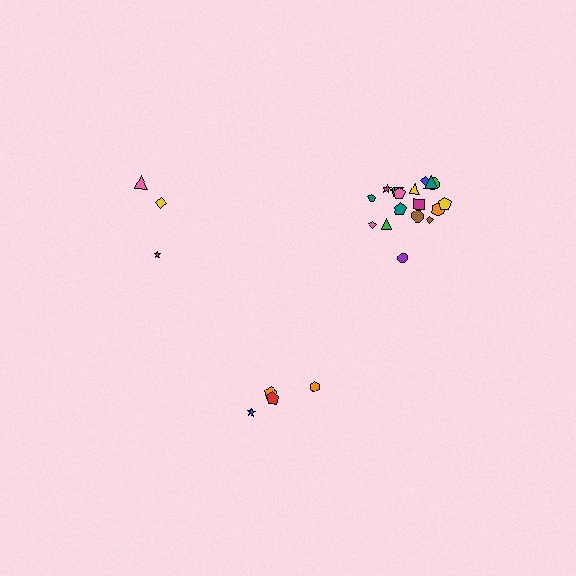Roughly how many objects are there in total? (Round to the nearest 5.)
Roughly 25 objects in total.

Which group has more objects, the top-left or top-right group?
The top-right group.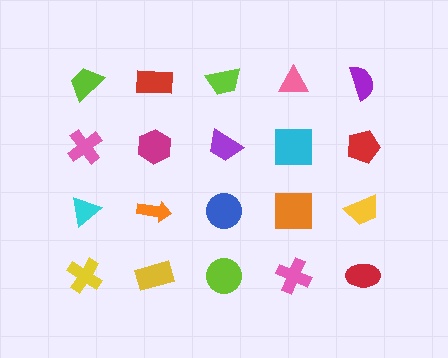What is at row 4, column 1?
A yellow cross.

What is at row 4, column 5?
A red ellipse.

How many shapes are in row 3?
5 shapes.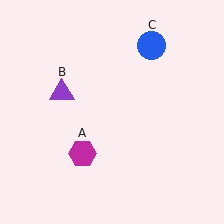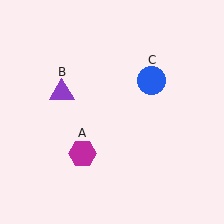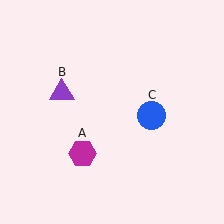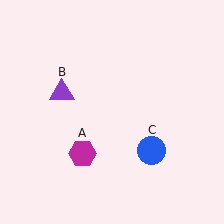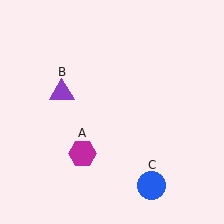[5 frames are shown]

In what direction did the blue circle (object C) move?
The blue circle (object C) moved down.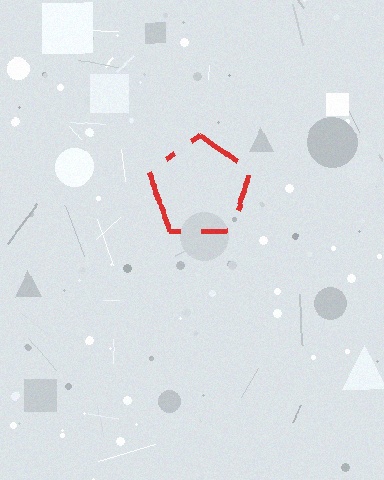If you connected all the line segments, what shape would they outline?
They would outline a pentagon.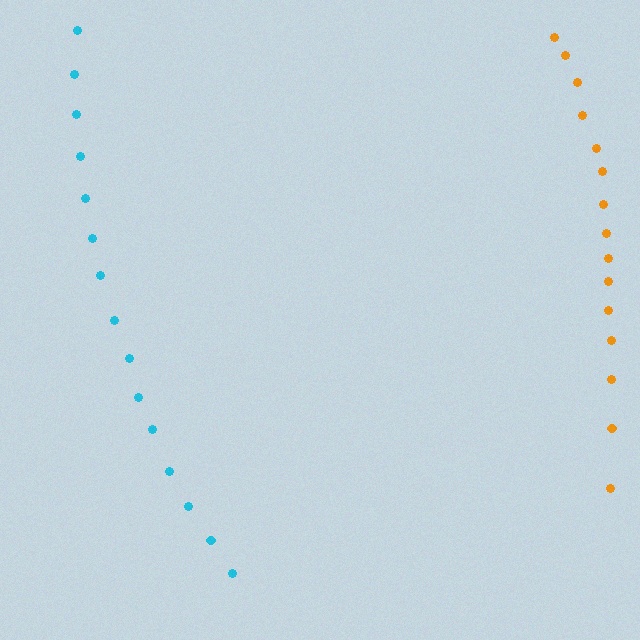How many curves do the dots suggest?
There are 2 distinct paths.